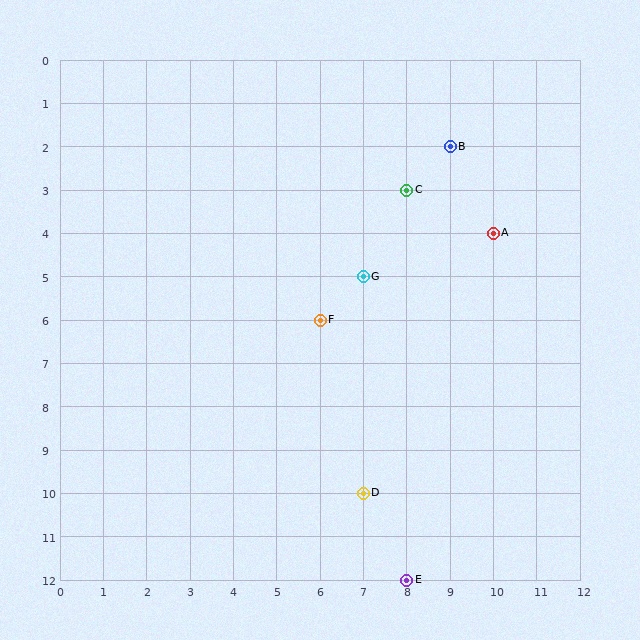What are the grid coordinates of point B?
Point B is at grid coordinates (9, 2).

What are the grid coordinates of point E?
Point E is at grid coordinates (8, 12).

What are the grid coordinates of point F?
Point F is at grid coordinates (6, 6).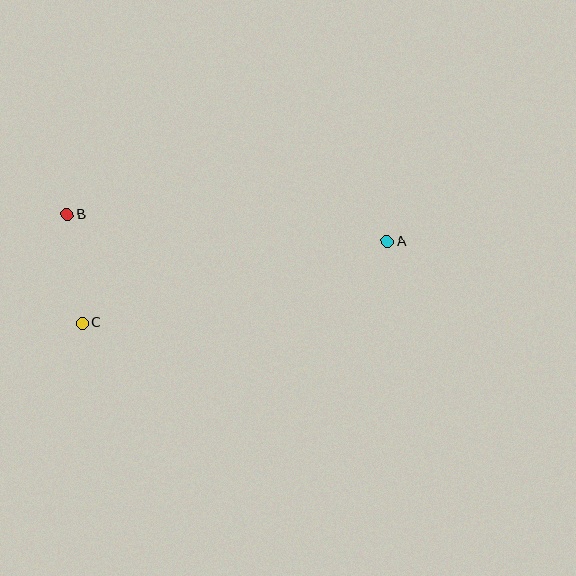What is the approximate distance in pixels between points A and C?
The distance between A and C is approximately 315 pixels.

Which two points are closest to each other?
Points B and C are closest to each other.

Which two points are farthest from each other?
Points A and B are farthest from each other.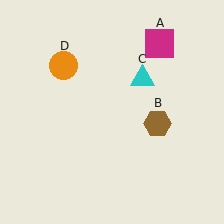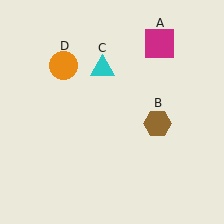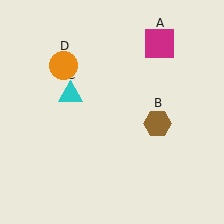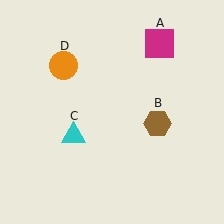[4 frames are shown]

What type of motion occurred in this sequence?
The cyan triangle (object C) rotated counterclockwise around the center of the scene.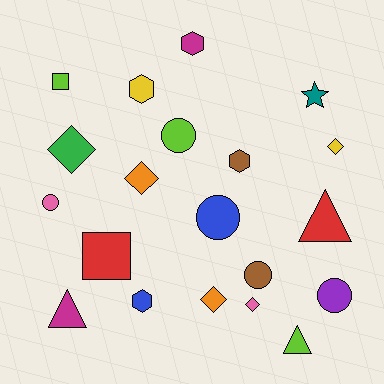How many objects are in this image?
There are 20 objects.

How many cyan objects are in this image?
There are no cyan objects.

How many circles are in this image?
There are 5 circles.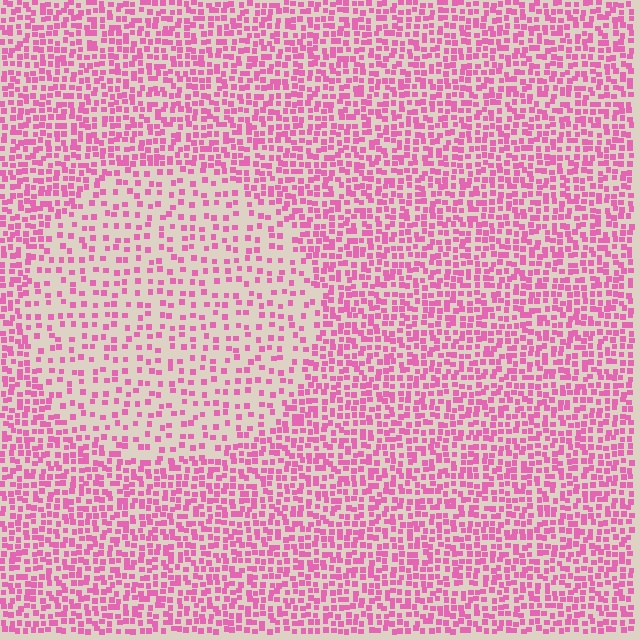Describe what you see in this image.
The image contains small pink elements arranged at two different densities. A circle-shaped region is visible where the elements are less densely packed than the surrounding area.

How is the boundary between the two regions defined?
The boundary is defined by a change in element density (approximately 2.1x ratio). All elements are the same color, size, and shape.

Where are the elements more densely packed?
The elements are more densely packed outside the circle boundary.